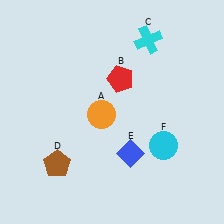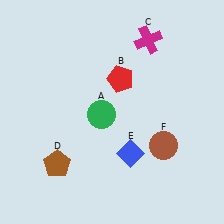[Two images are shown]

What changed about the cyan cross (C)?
In Image 1, C is cyan. In Image 2, it changed to magenta.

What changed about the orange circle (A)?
In Image 1, A is orange. In Image 2, it changed to green.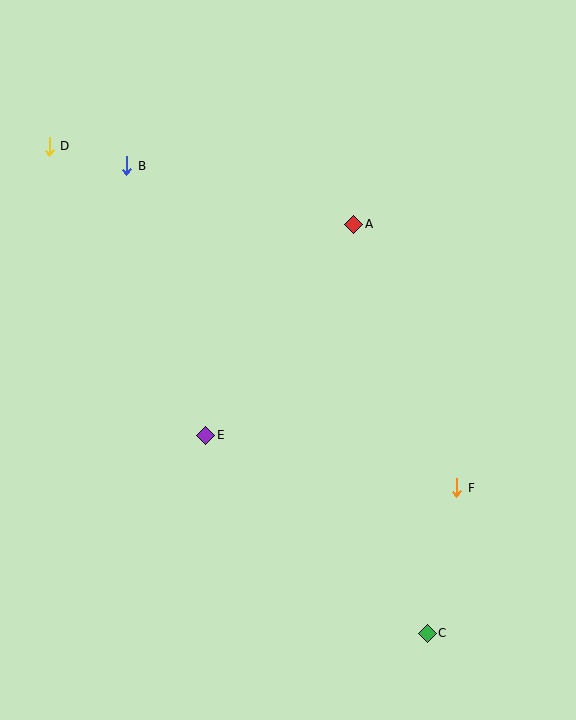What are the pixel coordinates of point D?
Point D is at (49, 146).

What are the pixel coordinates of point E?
Point E is at (206, 435).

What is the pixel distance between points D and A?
The distance between D and A is 314 pixels.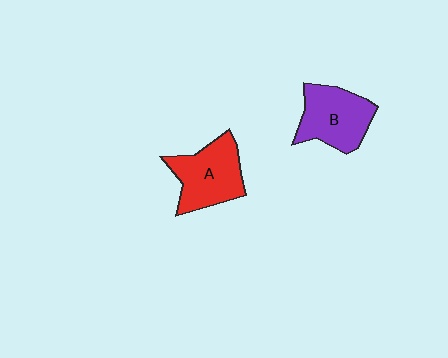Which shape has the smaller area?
Shape B (purple).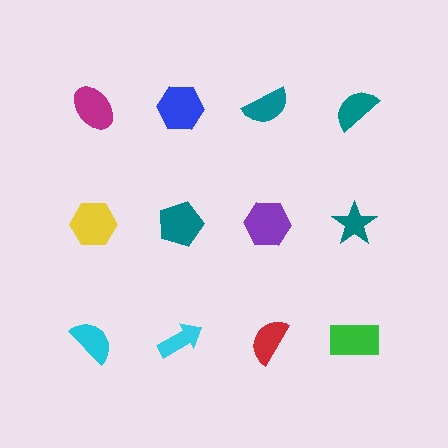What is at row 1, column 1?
A magenta ellipse.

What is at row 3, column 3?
A red semicircle.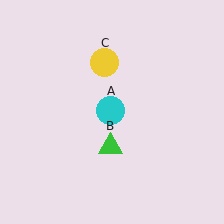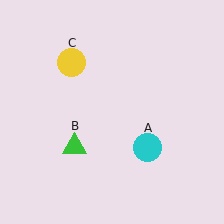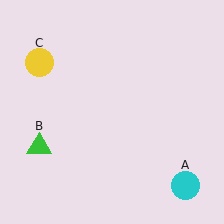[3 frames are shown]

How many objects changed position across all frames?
3 objects changed position: cyan circle (object A), green triangle (object B), yellow circle (object C).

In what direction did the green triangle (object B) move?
The green triangle (object B) moved left.